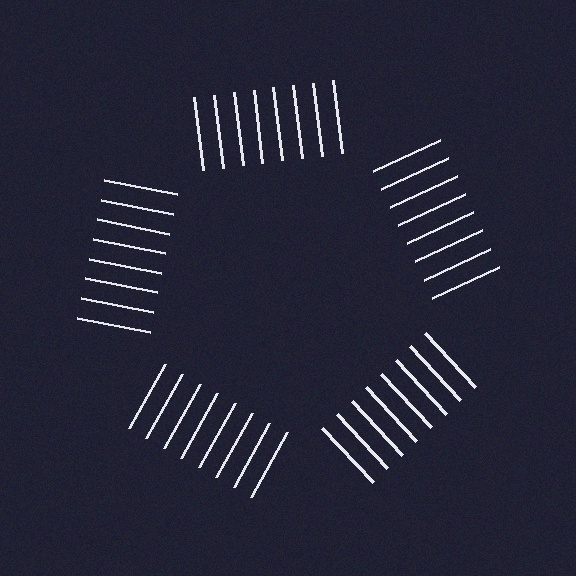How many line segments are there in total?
40 — 8 along each of the 5 edges.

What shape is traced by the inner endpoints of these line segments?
An illusory pentagon — the line segments terminate on its edges but no continuous stroke is drawn.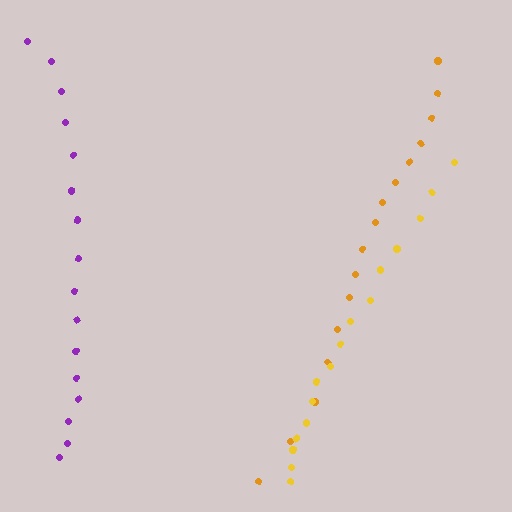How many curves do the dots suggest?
There are 3 distinct paths.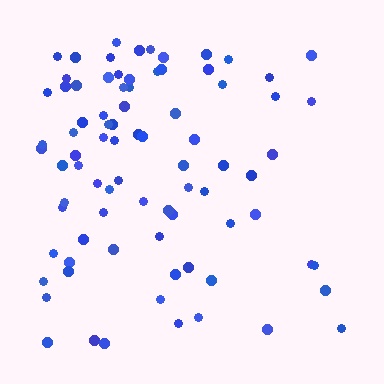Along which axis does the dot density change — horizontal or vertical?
Horizontal.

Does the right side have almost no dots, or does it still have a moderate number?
Still a moderate number, just noticeably fewer than the left.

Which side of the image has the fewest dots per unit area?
The right.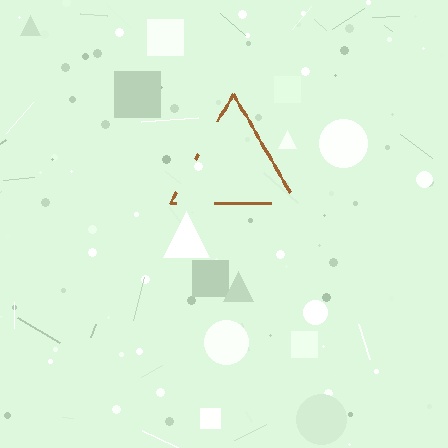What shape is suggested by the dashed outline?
The dashed outline suggests a triangle.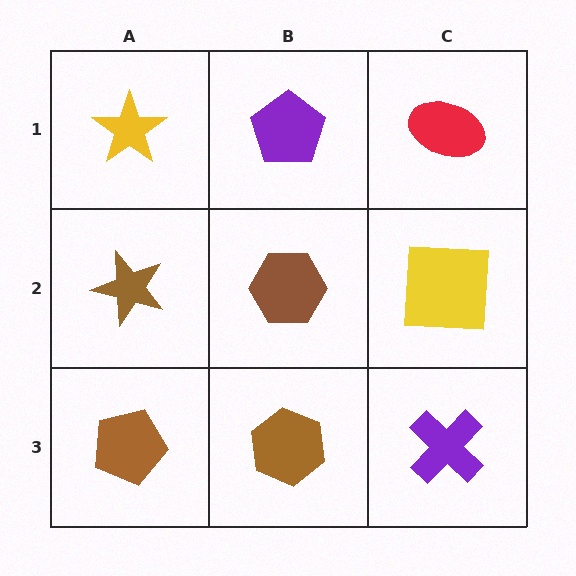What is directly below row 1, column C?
A yellow square.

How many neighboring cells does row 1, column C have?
2.